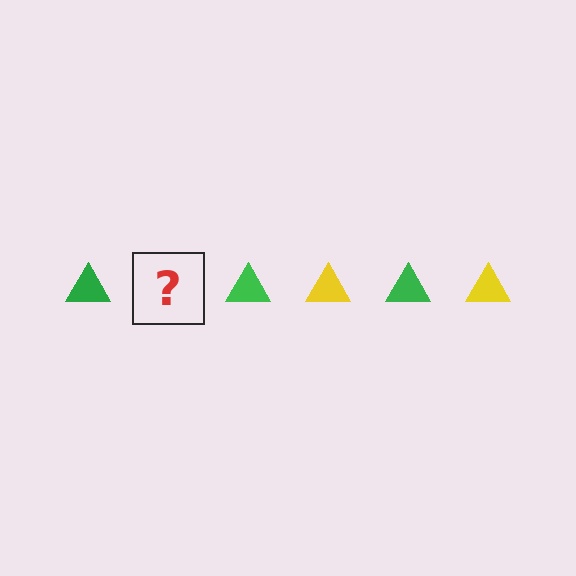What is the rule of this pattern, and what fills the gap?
The rule is that the pattern cycles through green, yellow triangles. The gap should be filled with a yellow triangle.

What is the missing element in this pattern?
The missing element is a yellow triangle.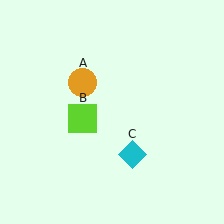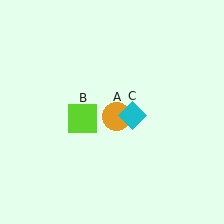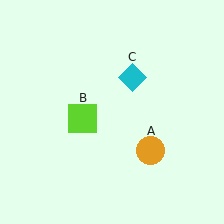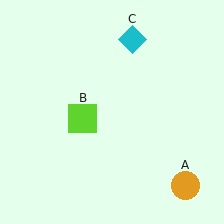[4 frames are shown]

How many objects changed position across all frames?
2 objects changed position: orange circle (object A), cyan diamond (object C).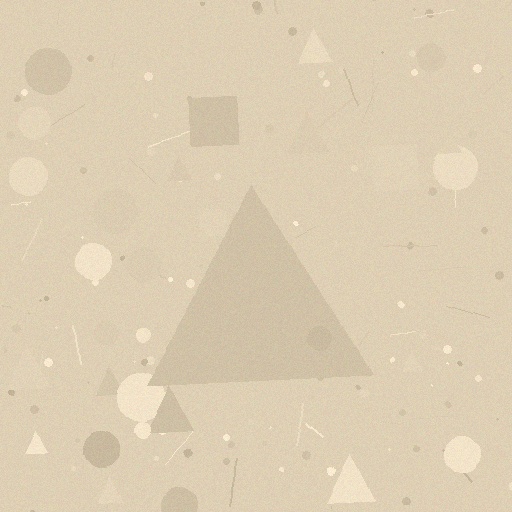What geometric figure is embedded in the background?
A triangle is embedded in the background.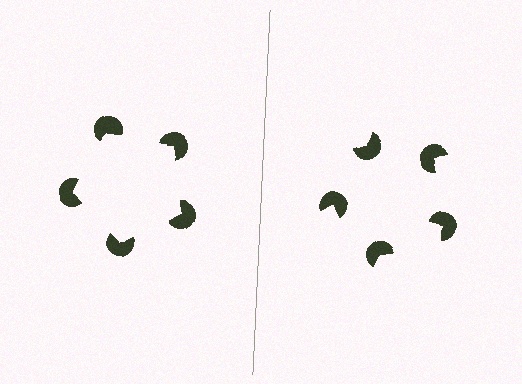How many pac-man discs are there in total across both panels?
10 — 5 on each side.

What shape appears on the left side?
An illusory pentagon.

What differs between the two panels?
The pac-man discs are positioned identically on both sides; only the wedge orientations differ. On the left they align to a pentagon; on the right they are misaligned.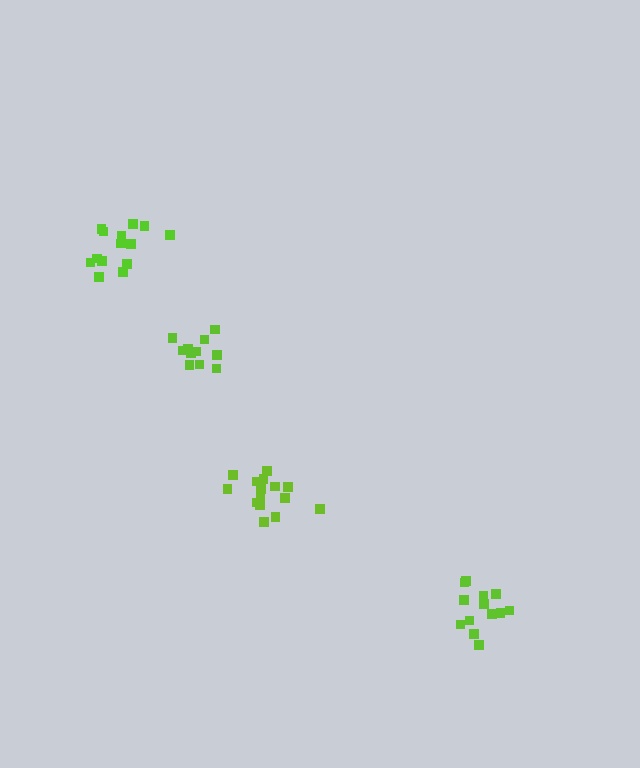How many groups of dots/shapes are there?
There are 4 groups.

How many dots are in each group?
Group 1: 13 dots, Group 2: 15 dots, Group 3: 14 dots, Group 4: 11 dots (53 total).